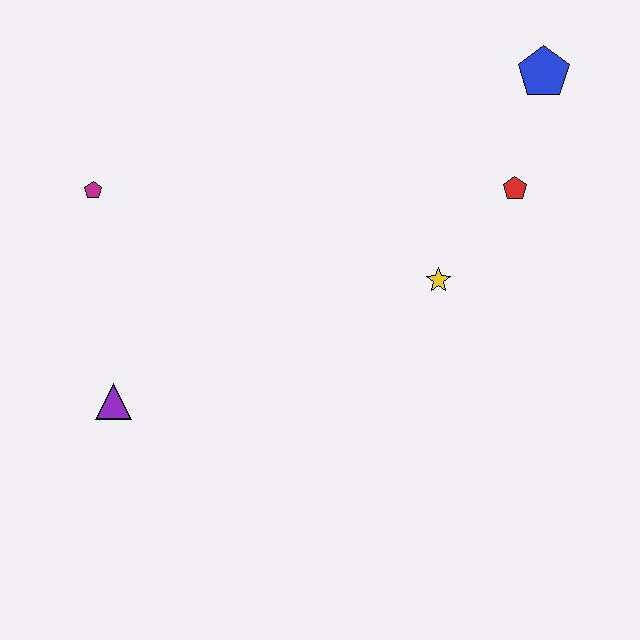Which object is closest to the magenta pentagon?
The purple triangle is closest to the magenta pentagon.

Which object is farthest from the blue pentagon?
The purple triangle is farthest from the blue pentagon.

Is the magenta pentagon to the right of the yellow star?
No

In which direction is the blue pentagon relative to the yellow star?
The blue pentagon is above the yellow star.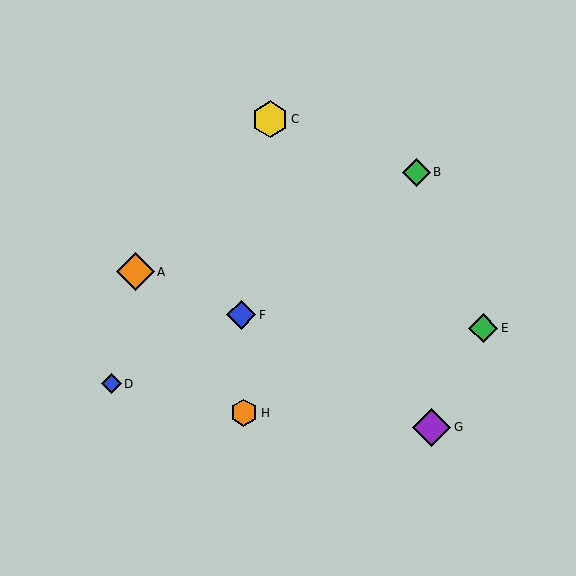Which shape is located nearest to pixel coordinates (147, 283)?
The orange diamond (labeled A) at (136, 272) is nearest to that location.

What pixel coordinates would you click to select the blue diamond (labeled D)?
Click at (111, 384) to select the blue diamond D.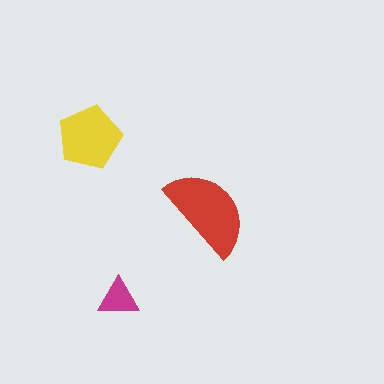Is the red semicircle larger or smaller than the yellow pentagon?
Larger.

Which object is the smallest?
The magenta triangle.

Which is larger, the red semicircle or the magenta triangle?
The red semicircle.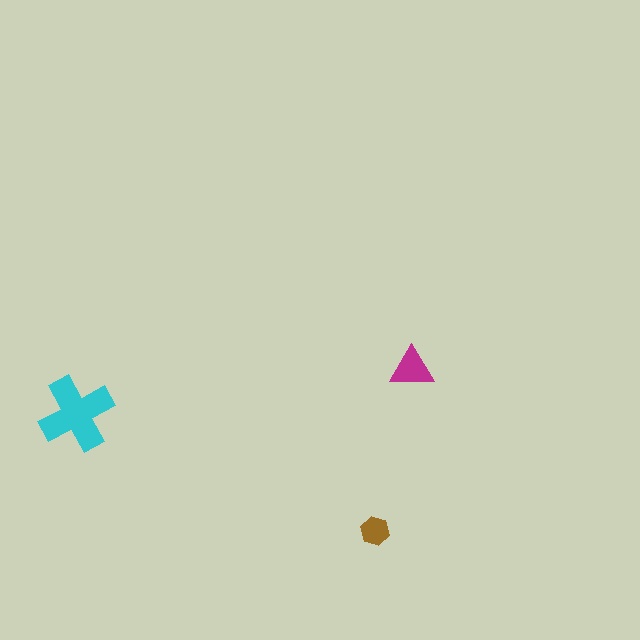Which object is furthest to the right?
The magenta triangle is rightmost.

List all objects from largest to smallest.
The cyan cross, the magenta triangle, the brown hexagon.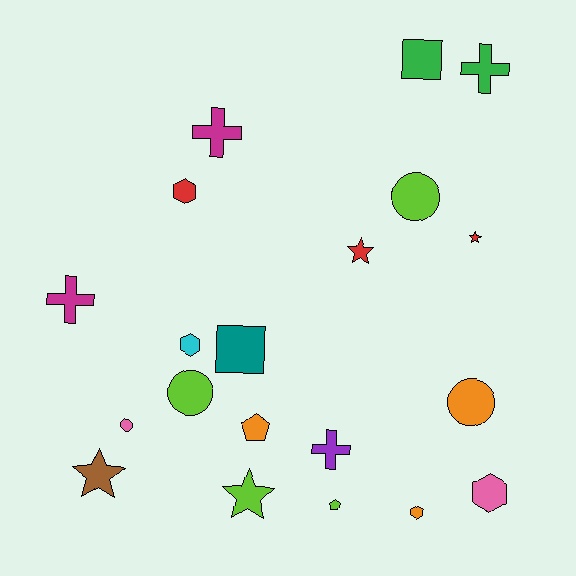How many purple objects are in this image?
There is 1 purple object.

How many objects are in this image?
There are 20 objects.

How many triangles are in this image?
There are no triangles.